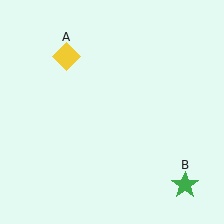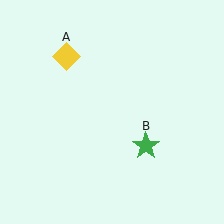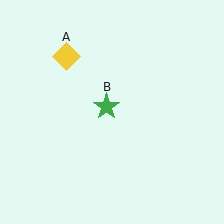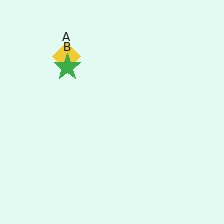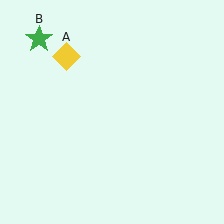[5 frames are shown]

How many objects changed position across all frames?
1 object changed position: green star (object B).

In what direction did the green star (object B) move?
The green star (object B) moved up and to the left.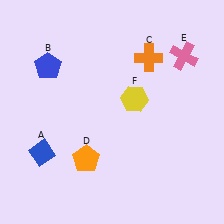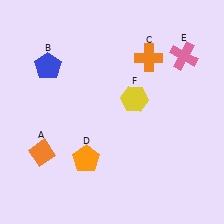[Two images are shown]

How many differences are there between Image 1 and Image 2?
There is 1 difference between the two images.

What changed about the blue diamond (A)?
In Image 1, A is blue. In Image 2, it changed to orange.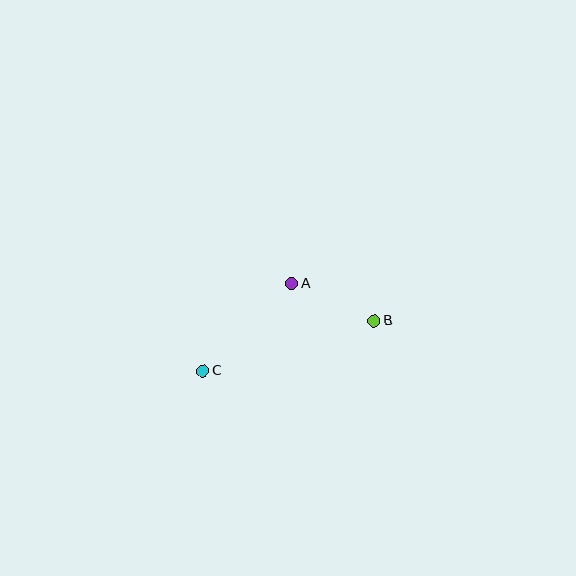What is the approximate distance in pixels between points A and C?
The distance between A and C is approximately 124 pixels.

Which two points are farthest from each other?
Points B and C are farthest from each other.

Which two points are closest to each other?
Points A and B are closest to each other.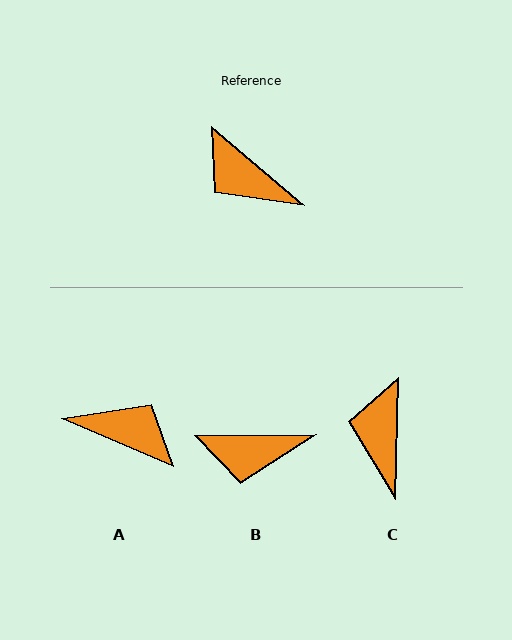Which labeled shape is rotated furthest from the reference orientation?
A, about 163 degrees away.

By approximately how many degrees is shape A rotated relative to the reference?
Approximately 163 degrees clockwise.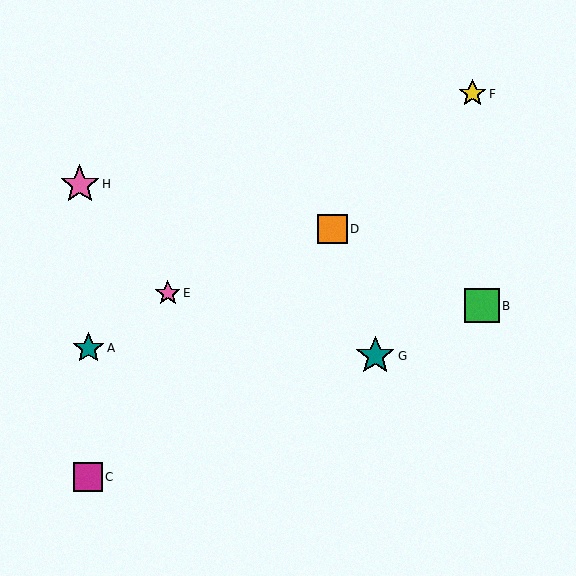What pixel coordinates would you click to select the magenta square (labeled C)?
Click at (88, 477) to select the magenta square C.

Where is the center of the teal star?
The center of the teal star is at (375, 356).